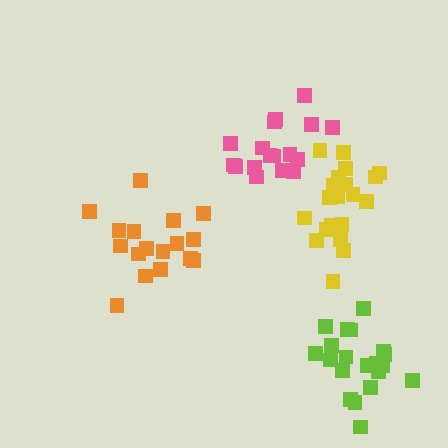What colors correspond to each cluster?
The clusters are colored: lime, orange, pink, yellow.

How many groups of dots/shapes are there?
There are 4 groups.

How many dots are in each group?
Group 1: 20 dots, Group 2: 17 dots, Group 3: 17 dots, Group 4: 20 dots (74 total).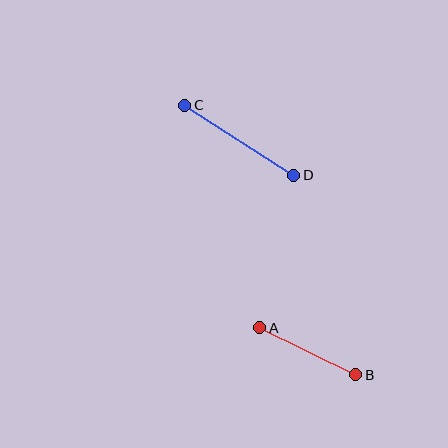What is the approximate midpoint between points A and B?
The midpoint is at approximately (308, 351) pixels.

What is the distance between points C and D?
The distance is approximately 130 pixels.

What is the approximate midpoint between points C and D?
The midpoint is at approximately (239, 140) pixels.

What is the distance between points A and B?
The distance is approximately 107 pixels.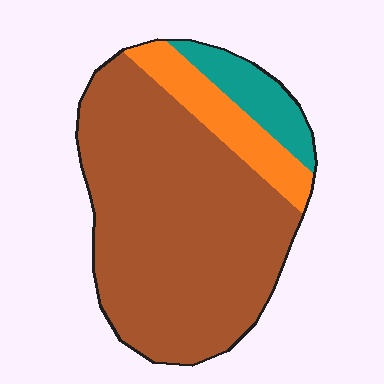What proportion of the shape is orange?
Orange covers 14% of the shape.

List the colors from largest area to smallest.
From largest to smallest: brown, orange, teal.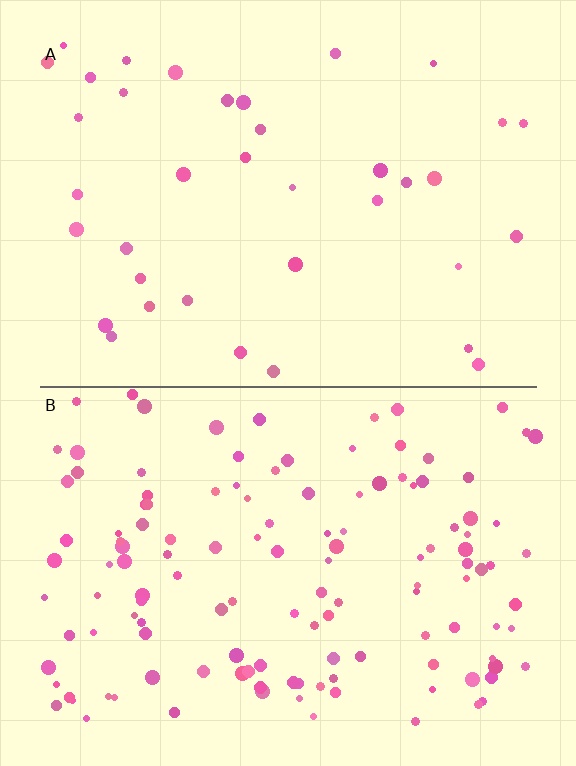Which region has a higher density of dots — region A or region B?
B (the bottom).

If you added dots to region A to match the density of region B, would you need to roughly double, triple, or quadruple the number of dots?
Approximately quadruple.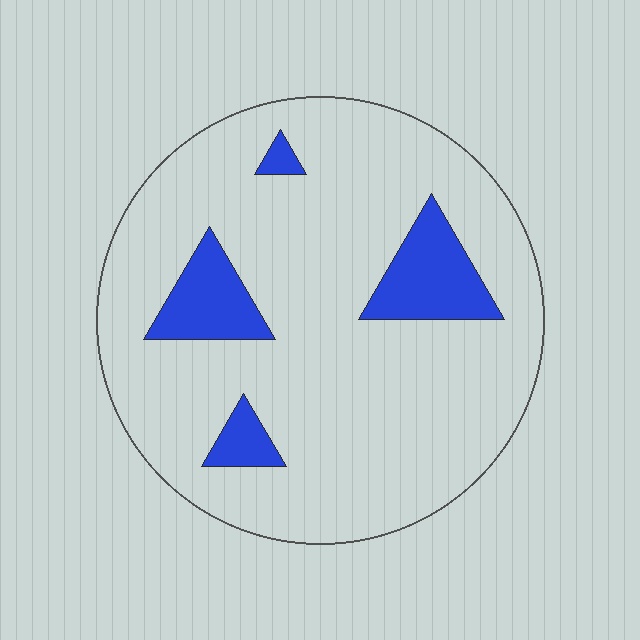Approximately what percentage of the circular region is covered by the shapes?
Approximately 15%.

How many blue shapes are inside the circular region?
4.